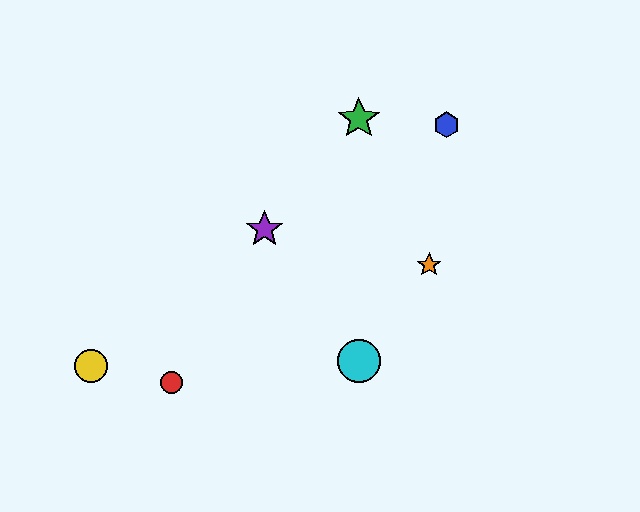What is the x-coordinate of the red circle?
The red circle is at x≈171.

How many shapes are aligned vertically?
2 shapes (the green star, the cyan circle) are aligned vertically.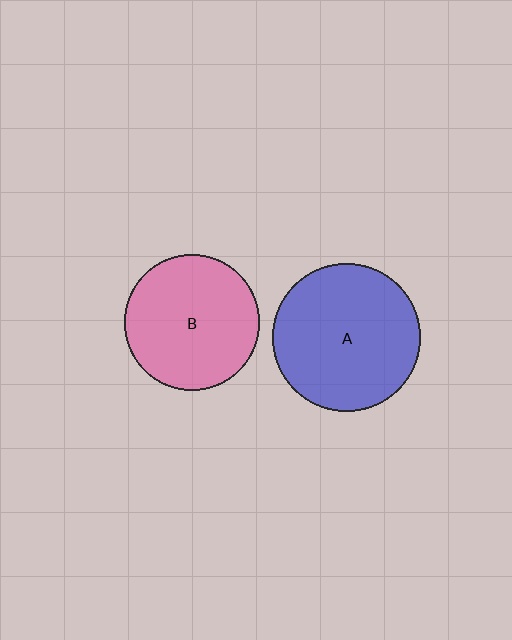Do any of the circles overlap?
No, none of the circles overlap.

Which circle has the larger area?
Circle A (blue).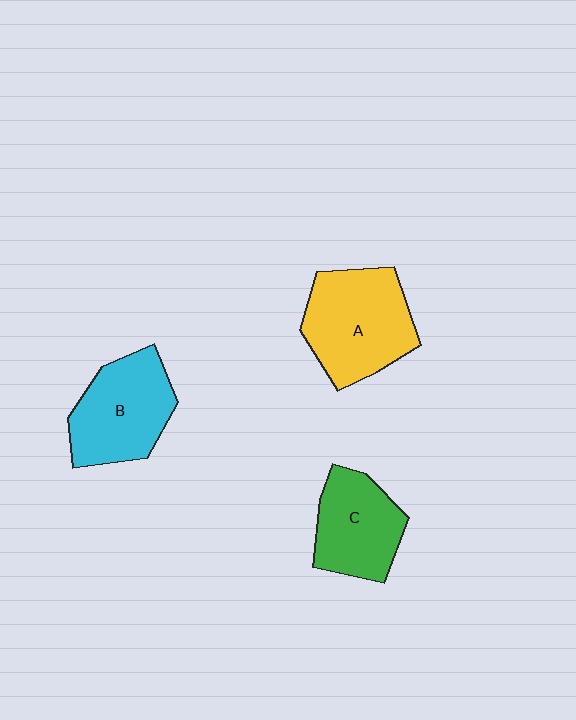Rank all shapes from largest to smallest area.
From largest to smallest: A (yellow), B (cyan), C (green).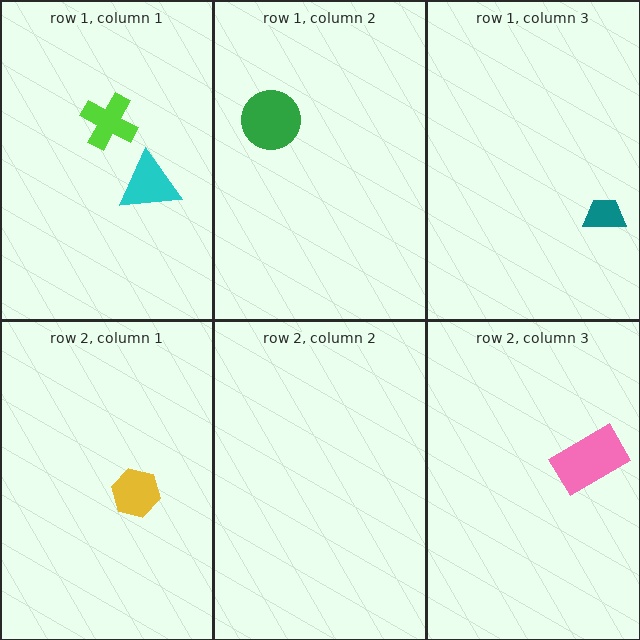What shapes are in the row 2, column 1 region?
The yellow hexagon.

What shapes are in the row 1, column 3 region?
The teal trapezoid.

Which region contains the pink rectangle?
The row 2, column 3 region.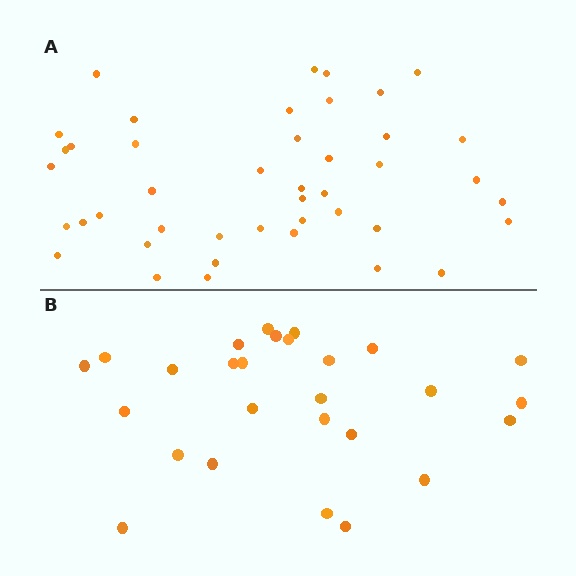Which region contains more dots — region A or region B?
Region A (the top region) has more dots.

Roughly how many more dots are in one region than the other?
Region A has approximately 15 more dots than region B.